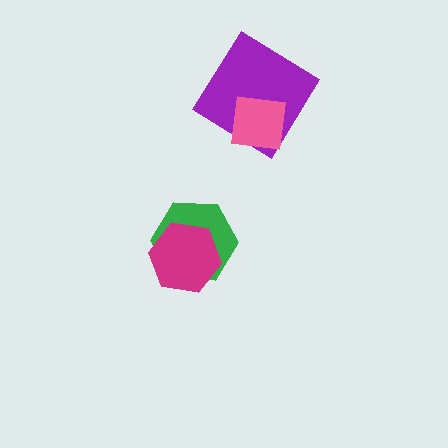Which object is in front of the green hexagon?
The magenta hexagon is in front of the green hexagon.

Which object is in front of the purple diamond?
The pink square is in front of the purple diamond.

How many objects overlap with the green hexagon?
1 object overlaps with the green hexagon.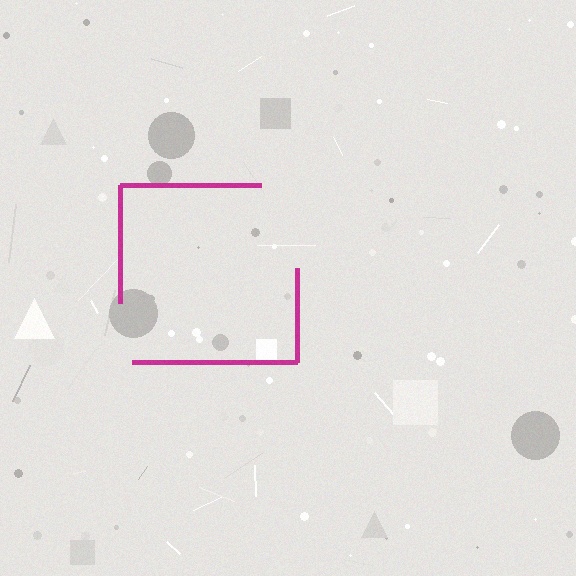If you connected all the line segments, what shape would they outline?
They would outline a square.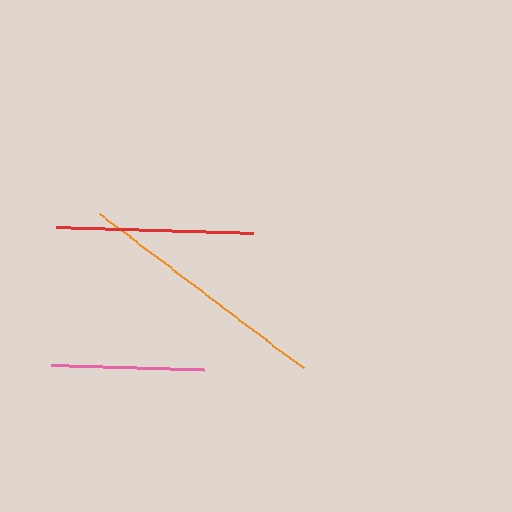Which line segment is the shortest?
The pink line is the shortest at approximately 153 pixels.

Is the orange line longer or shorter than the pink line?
The orange line is longer than the pink line.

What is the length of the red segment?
The red segment is approximately 197 pixels long.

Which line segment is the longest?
The orange line is the longest at approximately 255 pixels.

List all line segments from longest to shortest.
From longest to shortest: orange, red, pink.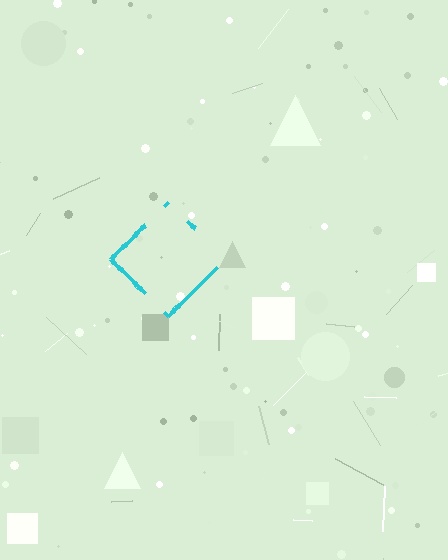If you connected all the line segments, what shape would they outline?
They would outline a diamond.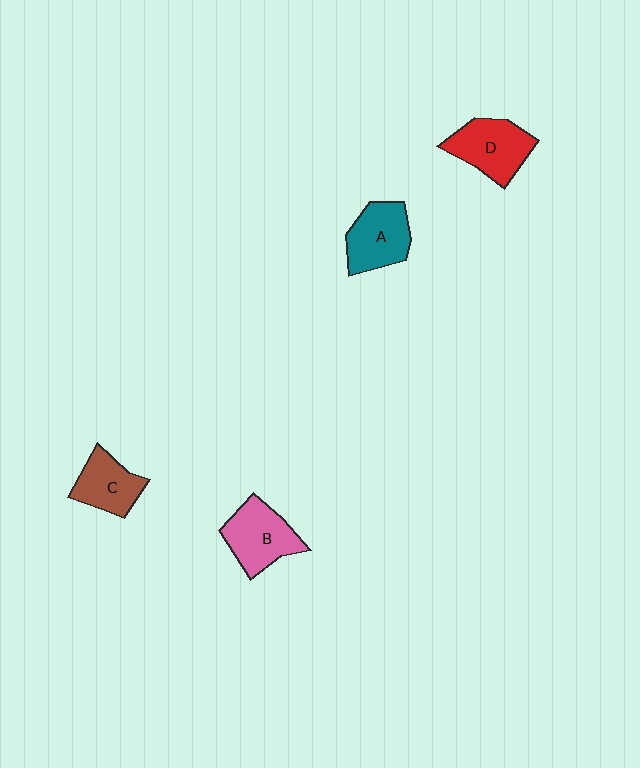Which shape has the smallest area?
Shape C (brown).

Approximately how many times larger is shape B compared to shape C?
Approximately 1.3 times.